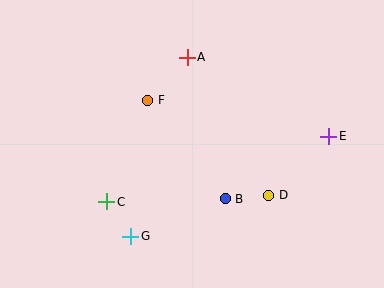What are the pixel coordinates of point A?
Point A is at (187, 57).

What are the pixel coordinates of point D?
Point D is at (269, 195).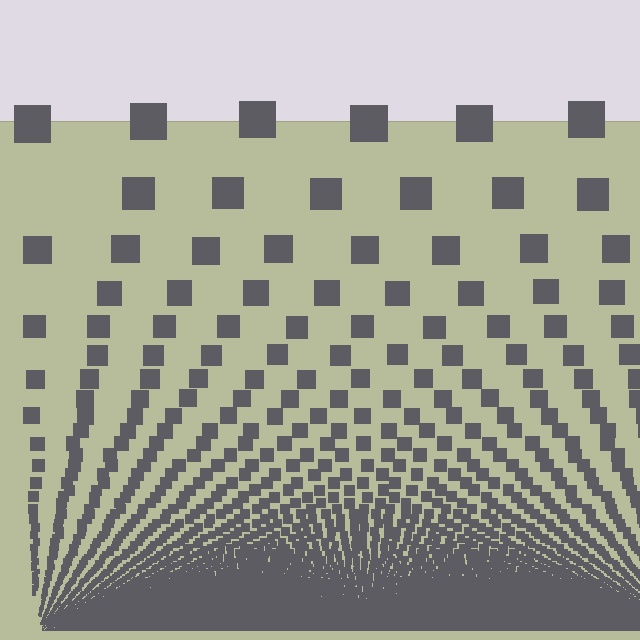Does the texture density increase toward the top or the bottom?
Density increases toward the bottom.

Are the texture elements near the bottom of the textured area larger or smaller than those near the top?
Smaller. The gradient is inverted — elements near the bottom are smaller and denser.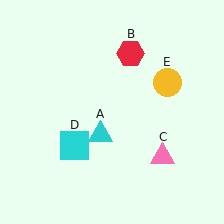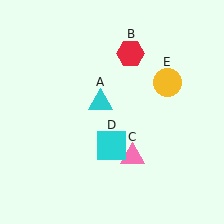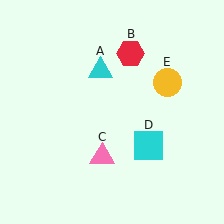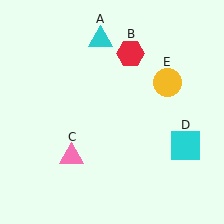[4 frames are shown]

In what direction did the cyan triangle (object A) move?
The cyan triangle (object A) moved up.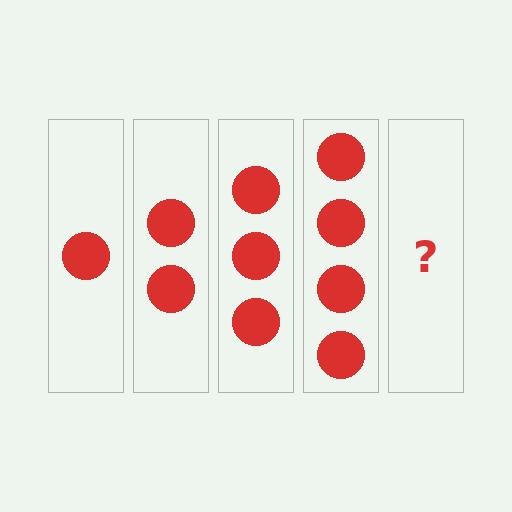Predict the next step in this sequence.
The next step is 5 circles.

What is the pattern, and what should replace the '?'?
The pattern is that each step adds one more circle. The '?' should be 5 circles.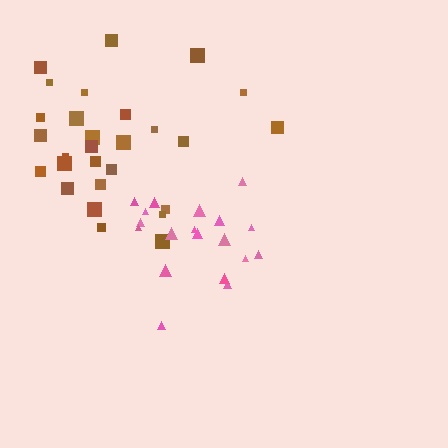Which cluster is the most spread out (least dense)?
Brown.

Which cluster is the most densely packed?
Pink.